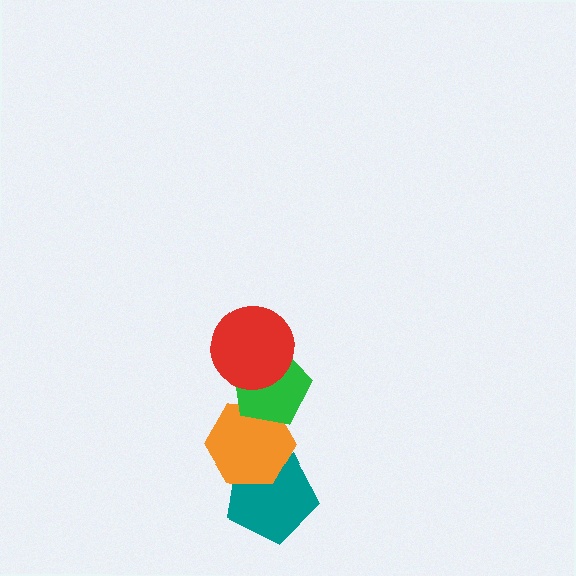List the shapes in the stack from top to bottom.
From top to bottom: the red circle, the green pentagon, the orange hexagon, the teal pentagon.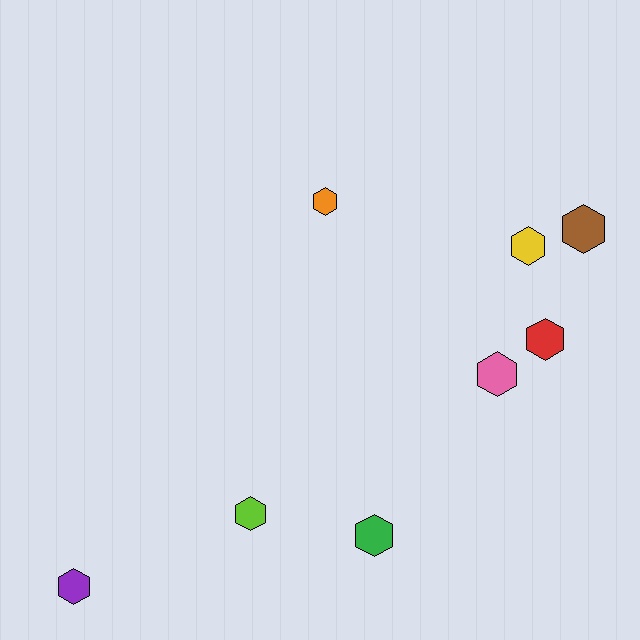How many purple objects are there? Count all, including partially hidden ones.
There is 1 purple object.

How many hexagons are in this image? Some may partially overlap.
There are 8 hexagons.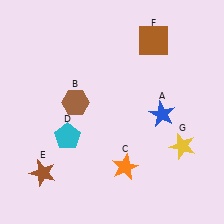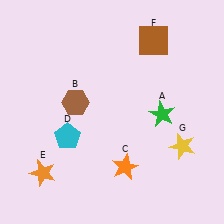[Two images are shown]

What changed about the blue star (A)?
In Image 1, A is blue. In Image 2, it changed to green.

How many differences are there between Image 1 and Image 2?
There are 2 differences between the two images.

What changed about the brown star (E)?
In Image 1, E is brown. In Image 2, it changed to orange.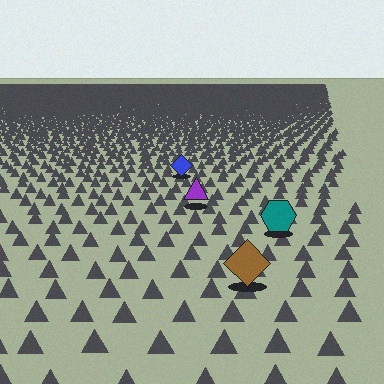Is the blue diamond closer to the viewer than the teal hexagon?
No. The teal hexagon is closer — you can tell from the texture gradient: the ground texture is coarser near it.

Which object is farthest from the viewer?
The blue diamond is farthest from the viewer. It appears smaller and the ground texture around it is denser.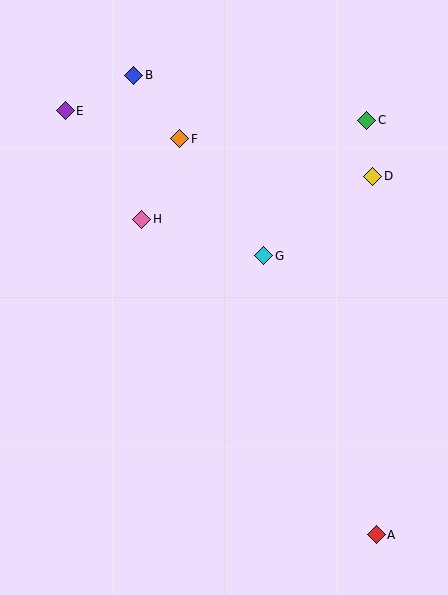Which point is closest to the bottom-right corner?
Point A is closest to the bottom-right corner.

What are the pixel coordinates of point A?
Point A is at (376, 535).